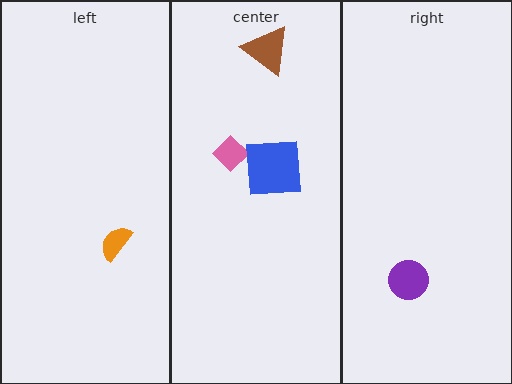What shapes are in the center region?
The pink diamond, the blue square, the brown triangle.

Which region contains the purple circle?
The right region.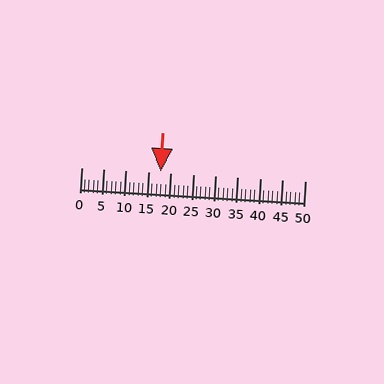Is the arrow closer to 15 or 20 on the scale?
The arrow is closer to 20.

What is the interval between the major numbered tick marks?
The major tick marks are spaced 5 units apart.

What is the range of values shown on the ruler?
The ruler shows values from 0 to 50.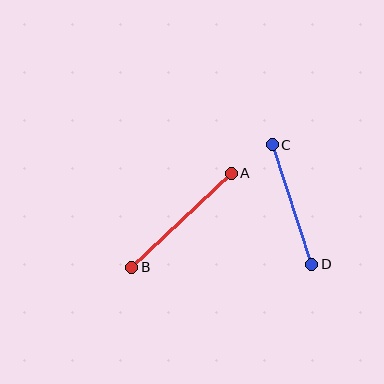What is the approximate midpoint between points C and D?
The midpoint is at approximately (292, 204) pixels.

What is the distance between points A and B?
The distance is approximately 136 pixels.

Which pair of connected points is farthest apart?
Points A and B are farthest apart.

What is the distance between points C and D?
The distance is approximately 126 pixels.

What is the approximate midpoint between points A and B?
The midpoint is at approximately (182, 220) pixels.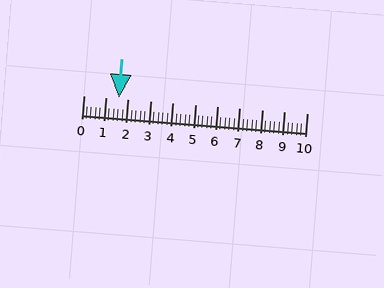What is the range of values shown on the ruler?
The ruler shows values from 0 to 10.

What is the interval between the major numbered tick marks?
The major tick marks are spaced 1 units apart.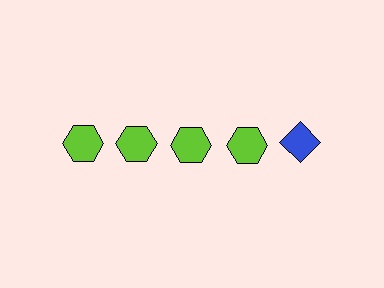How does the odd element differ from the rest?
It differs in both color (blue instead of lime) and shape (diamond instead of hexagon).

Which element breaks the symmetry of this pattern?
The blue diamond in the top row, rightmost column breaks the symmetry. All other shapes are lime hexagons.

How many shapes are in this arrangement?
There are 5 shapes arranged in a grid pattern.